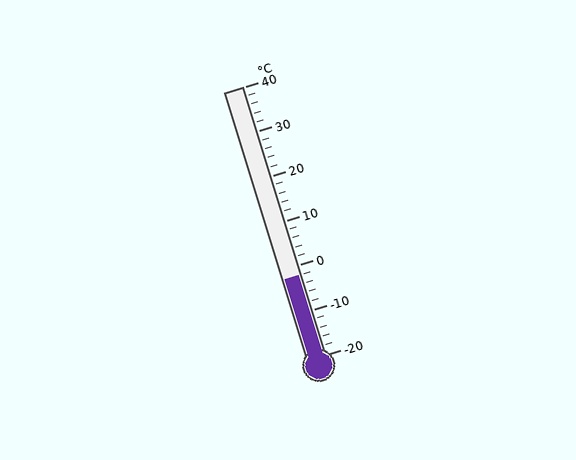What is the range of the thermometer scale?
The thermometer scale ranges from -20°C to 40°C.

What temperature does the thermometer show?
The thermometer shows approximately -2°C.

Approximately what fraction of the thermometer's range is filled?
The thermometer is filled to approximately 30% of its range.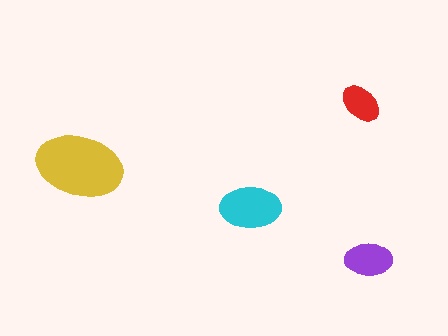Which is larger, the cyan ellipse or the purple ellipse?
The cyan one.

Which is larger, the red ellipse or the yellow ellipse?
The yellow one.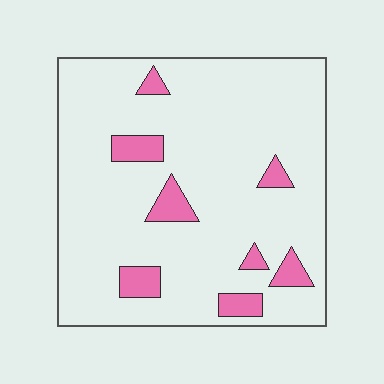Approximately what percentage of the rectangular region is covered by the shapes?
Approximately 10%.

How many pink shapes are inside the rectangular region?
8.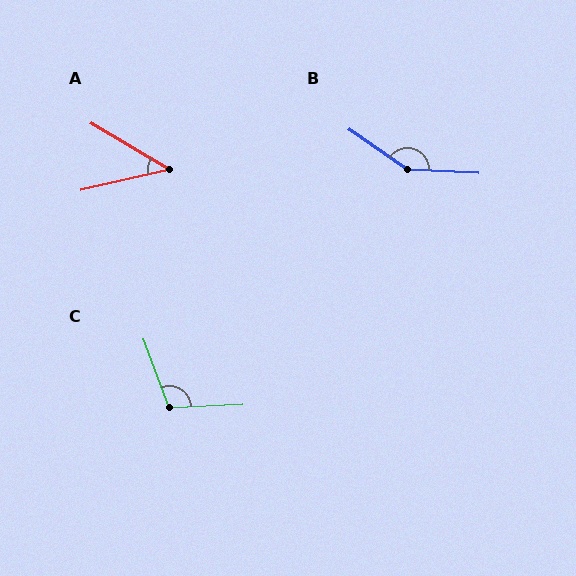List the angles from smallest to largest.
A (43°), C (108°), B (148°).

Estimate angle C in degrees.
Approximately 108 degrees.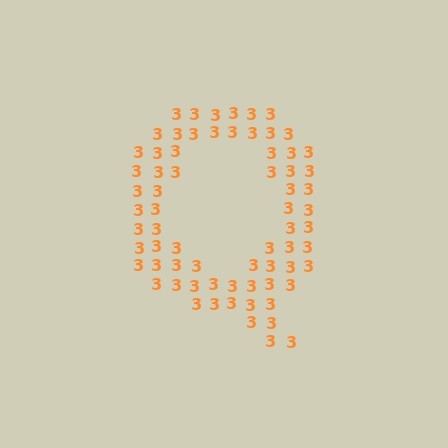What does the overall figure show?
The overall figure shows the letter Q.